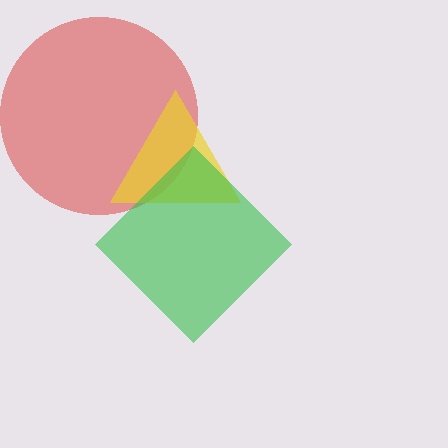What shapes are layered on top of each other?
The layered shapes are: a red circle, a yellow triangle, a green diamond.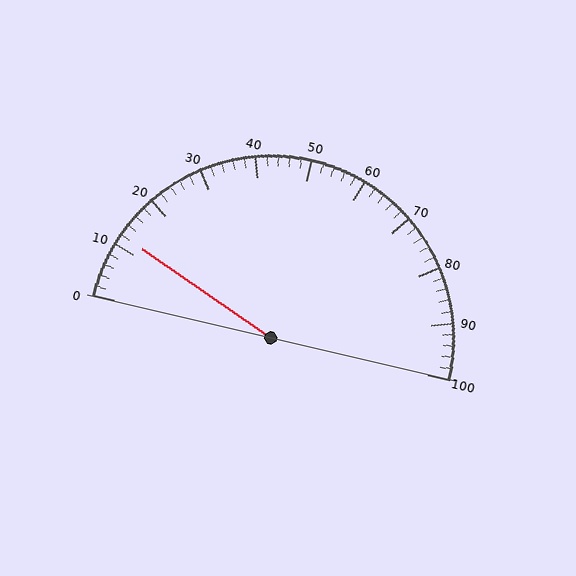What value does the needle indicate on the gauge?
The needle indicates approximately 12.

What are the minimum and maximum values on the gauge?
The gauge ranges from 0 to 100.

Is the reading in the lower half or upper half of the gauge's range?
The reading is in the lower half of the range (0 to 100).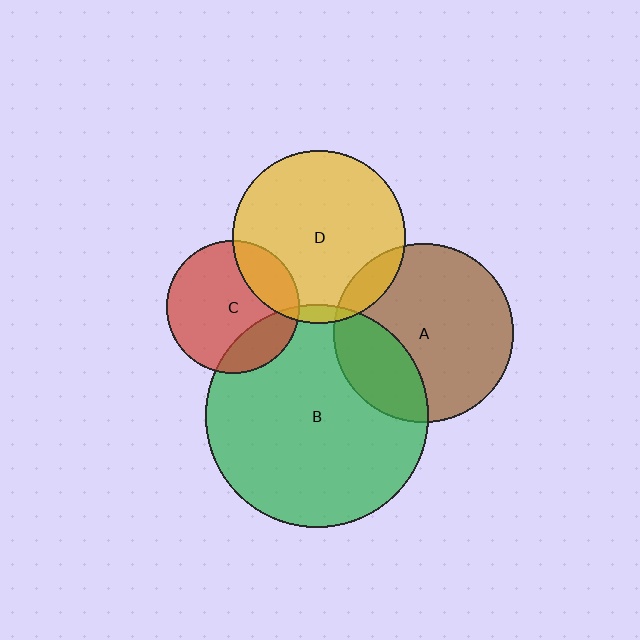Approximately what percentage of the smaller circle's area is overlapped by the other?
Approximately 5%.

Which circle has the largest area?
Circle B (green).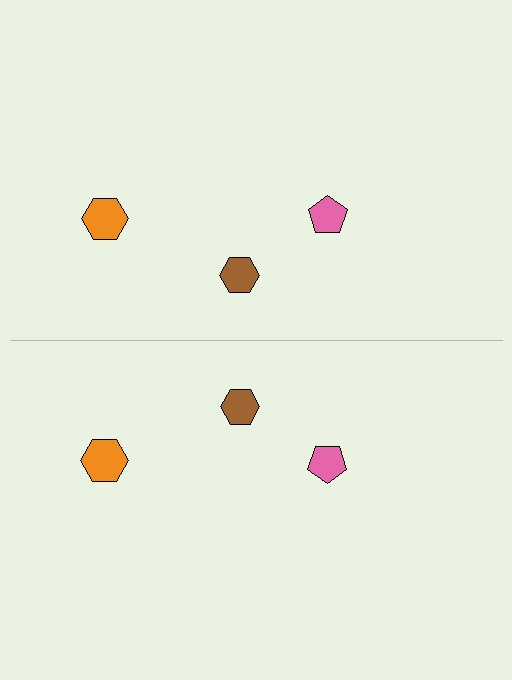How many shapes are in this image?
There are 6 shapes in this image.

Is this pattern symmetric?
Yes, this pattern has bilateral (reflection) symmetry.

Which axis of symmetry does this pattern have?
The pattern has a horizontal axis of symmetry running through the center of the image.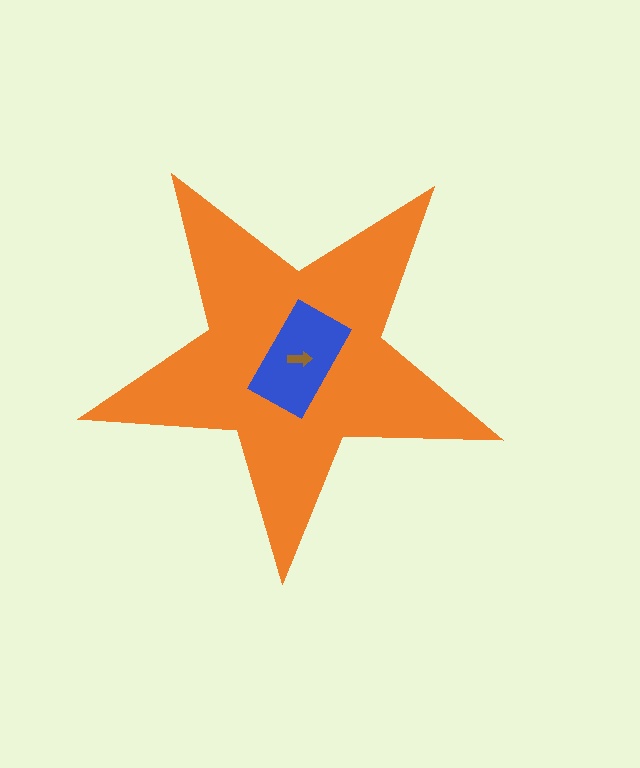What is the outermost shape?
The orange star.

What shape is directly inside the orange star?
The blue rectangle.